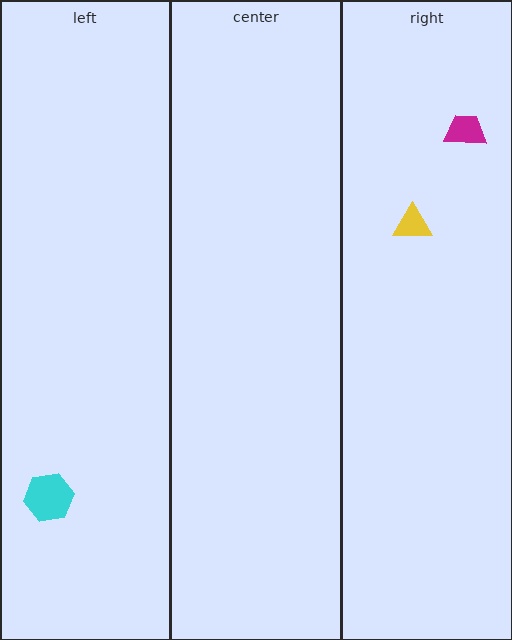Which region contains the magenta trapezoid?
The right region.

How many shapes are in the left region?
1.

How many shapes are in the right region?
2.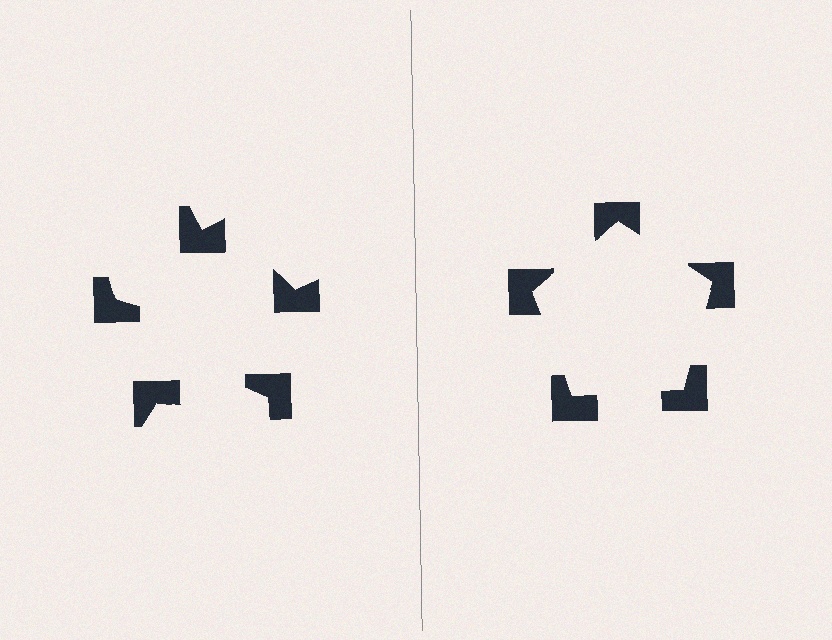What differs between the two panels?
The notched squares are positioned identically on both sides; only the wedge orientations differ. On the right they align to a pentagon; on the left they are misaligned.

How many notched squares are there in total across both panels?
10 — 5 on each side.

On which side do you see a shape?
An illusory pentagon appears on the right side. On the left side the wedge cuts are rotated, so no coherent shape forms.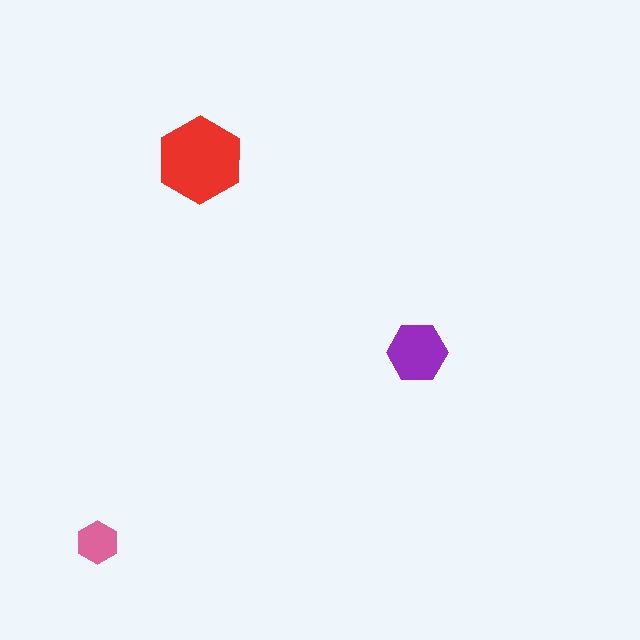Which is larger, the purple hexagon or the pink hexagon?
The purple one.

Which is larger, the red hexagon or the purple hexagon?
The red one.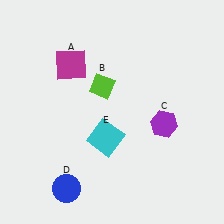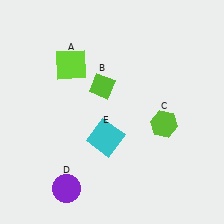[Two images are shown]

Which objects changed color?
A changed from magenta to lime. C changed from purple to lime. D changed from blue to purple.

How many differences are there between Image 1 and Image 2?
There are 3 differences between the two images.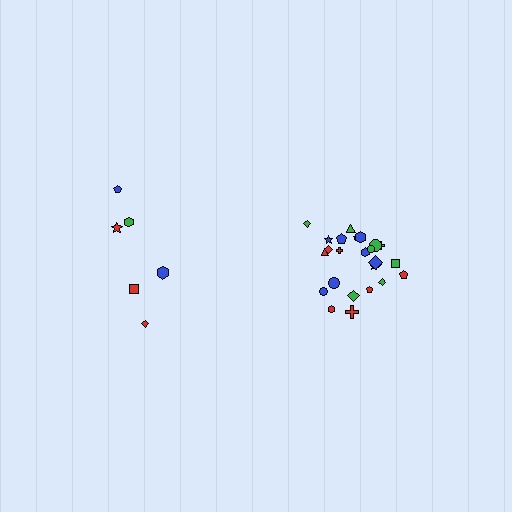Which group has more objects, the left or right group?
The right group.